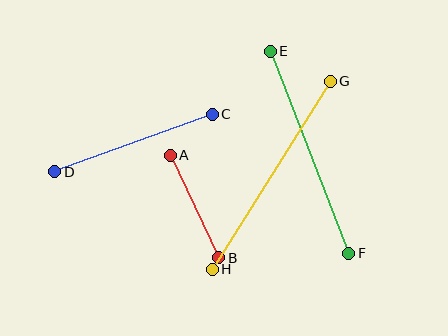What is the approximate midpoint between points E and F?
The midpoint is at approximately (310, 152) pixels.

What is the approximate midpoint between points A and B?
The midpoint is at approximately (195, 206) pixels.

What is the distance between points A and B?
The distance is approximately 114 pixels.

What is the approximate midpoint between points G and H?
The midpoint is at approximately (271, 175) pixels.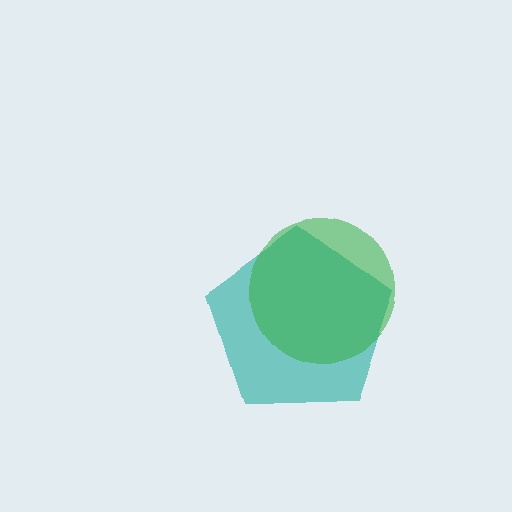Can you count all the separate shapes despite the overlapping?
Yes, there are 2 separate shapes.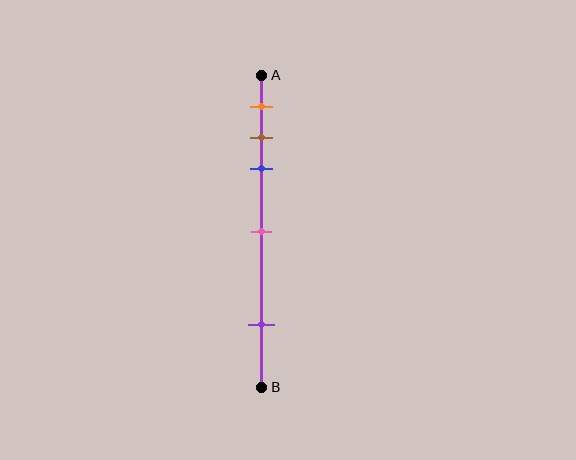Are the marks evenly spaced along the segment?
No, the marks are not evenly spaced.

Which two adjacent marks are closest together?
The brown and blue marks are the closest adjacent pair.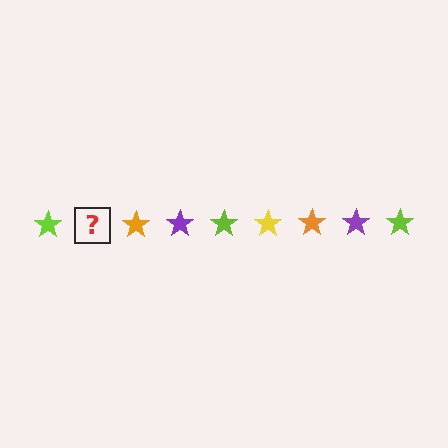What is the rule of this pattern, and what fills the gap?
The rule is that the pattern cycles through lime, yellow, orange, purple stars. The gap should be filled with a yellow star.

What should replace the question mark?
The question mark should be replaced with a yellow star.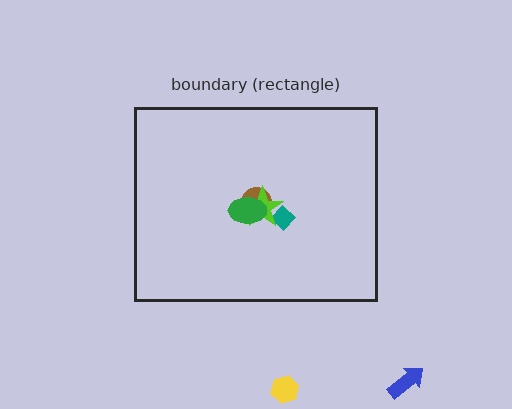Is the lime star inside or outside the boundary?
Inside.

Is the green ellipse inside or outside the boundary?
Inside.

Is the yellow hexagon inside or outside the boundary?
Outside.